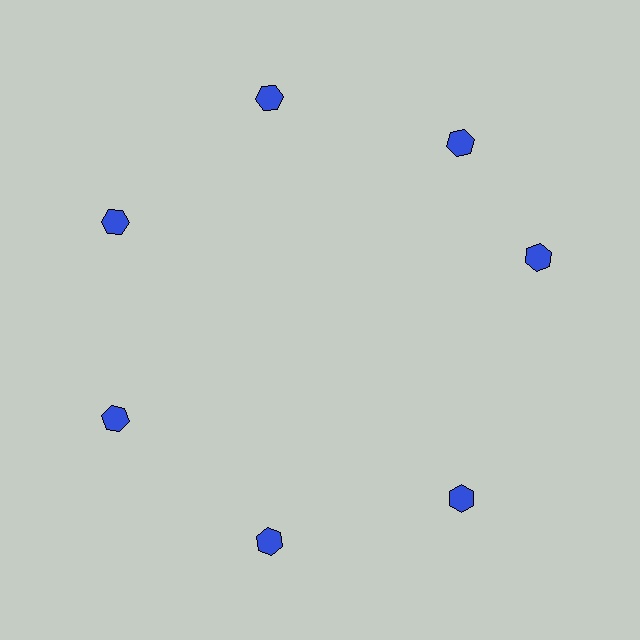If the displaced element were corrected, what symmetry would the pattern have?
It would have 7-fold rotational symmetry — the pattern would map onto itself every 51 degrees.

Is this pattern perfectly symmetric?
No. The 7 blue hexagons are arranged in a ring, but one element near the 3 o'clock position is rotated out of alignment along the ring, breaking the 7-fold rotational symmetry.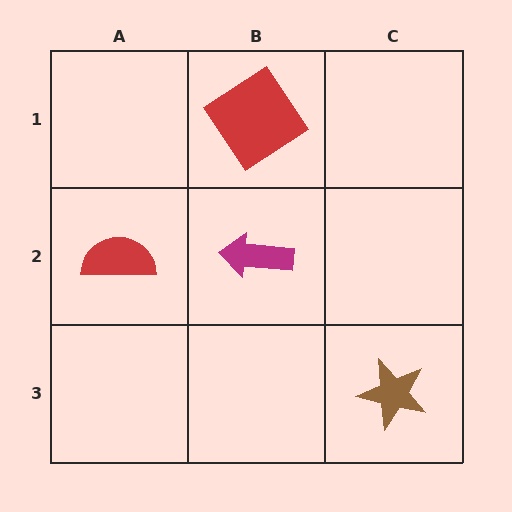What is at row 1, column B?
A red diamond.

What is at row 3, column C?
A brown star.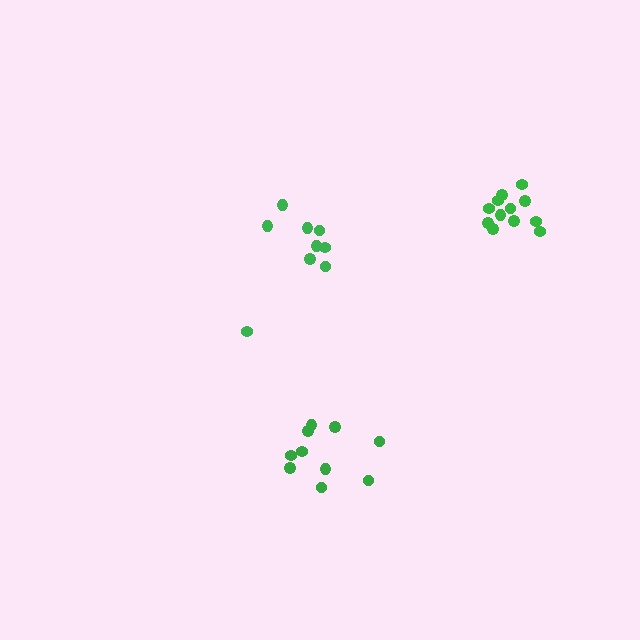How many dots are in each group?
Group 1: 9 dots, Group 2: 12 dots, Group 3: 10 dots (31 total).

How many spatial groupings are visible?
There are 3 spatial groupings.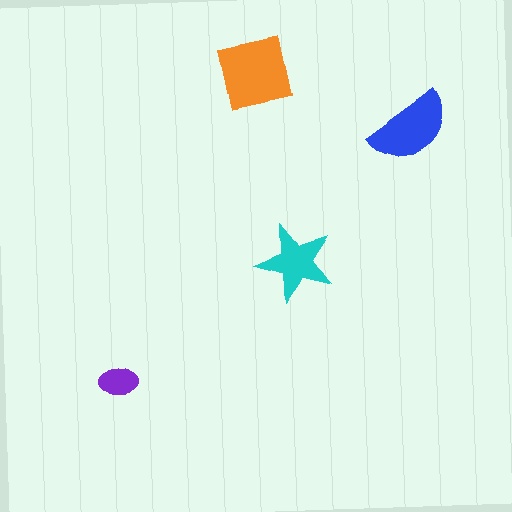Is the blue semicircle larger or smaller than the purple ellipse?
Larger.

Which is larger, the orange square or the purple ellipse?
The orange square.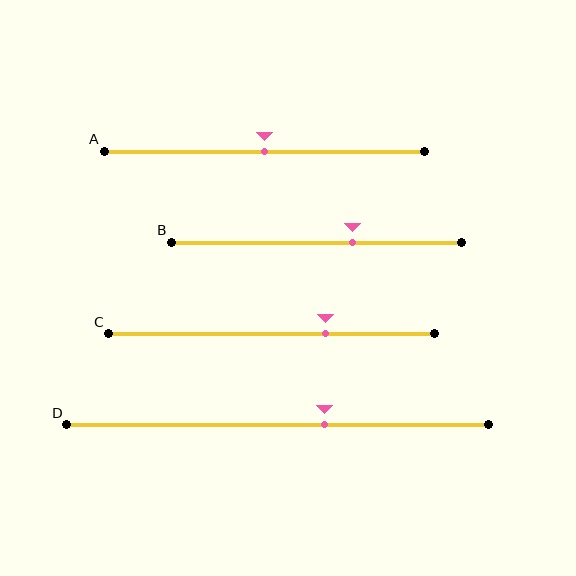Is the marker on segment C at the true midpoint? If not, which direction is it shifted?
No, the marker on segment C is shifted to the right by about 16% of the segment length.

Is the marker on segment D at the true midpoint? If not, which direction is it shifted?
No, the marker on segment D is shifted to the right by about 11% of the segment length.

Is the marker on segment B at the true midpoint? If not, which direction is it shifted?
No, the marker on segment B is shifted to the right by about 12% of the segment length.